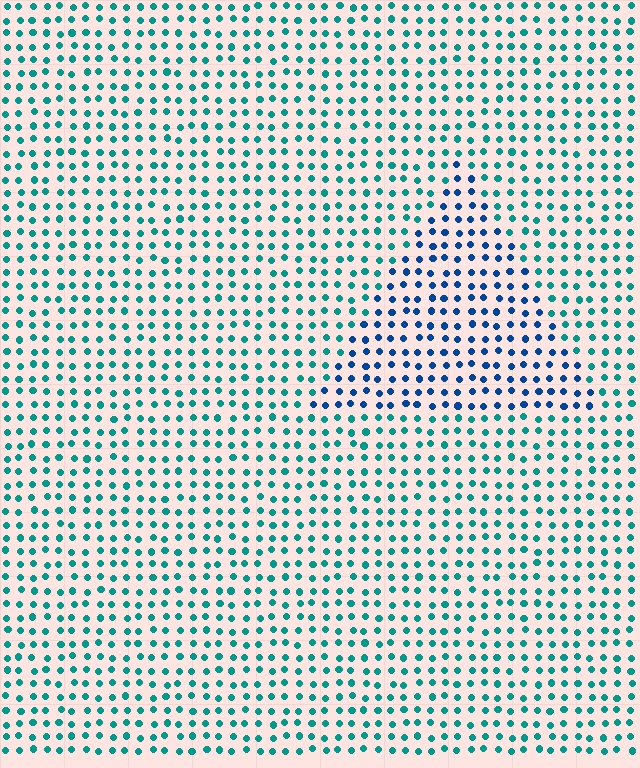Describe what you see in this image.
The image is filled with small teal elements in a uniform arrangement. A triangle-shaped region is visible where the elements are tinted to a slightly different hue, forming a subtle color boundary.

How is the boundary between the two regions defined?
The boundary is defined purely by a slight shift in hue (about 39 degrees). Spacing, size, and orientation are identical on both sides.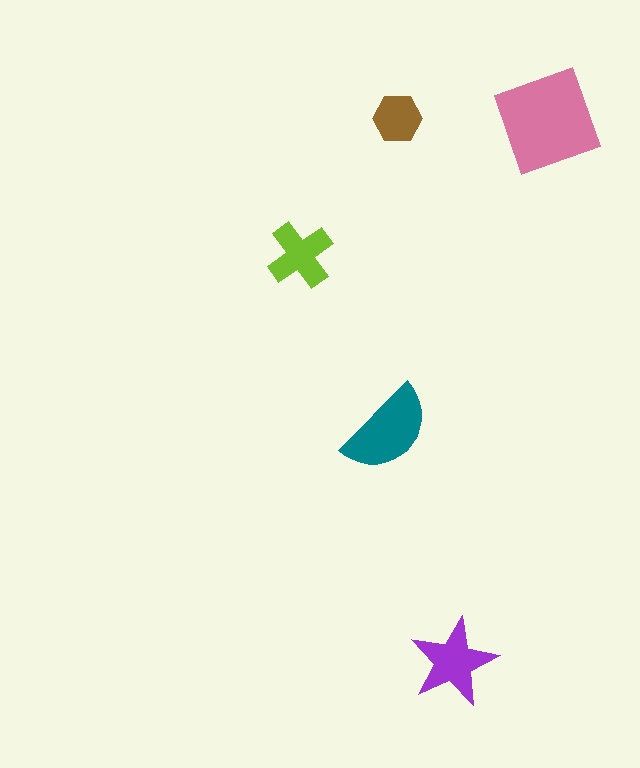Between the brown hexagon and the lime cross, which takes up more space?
The lime cross.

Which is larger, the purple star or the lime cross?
The purple star.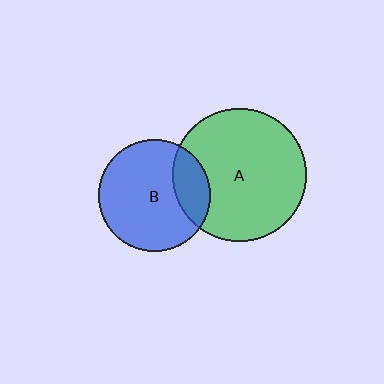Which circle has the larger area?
Circle A (green).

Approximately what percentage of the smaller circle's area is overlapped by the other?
Approximately 20%.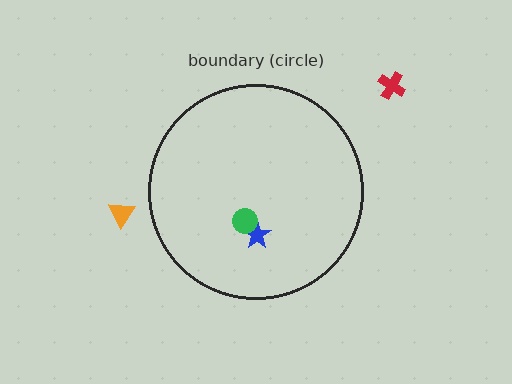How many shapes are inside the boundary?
2 inside, 2 outside.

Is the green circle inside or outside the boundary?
Inside.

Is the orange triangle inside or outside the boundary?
Outside.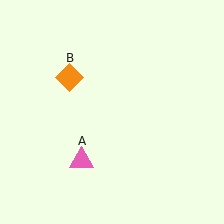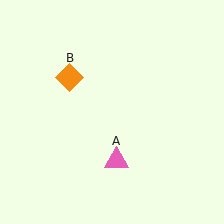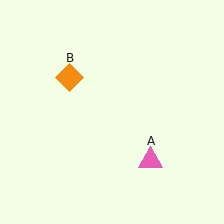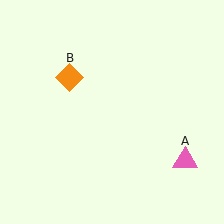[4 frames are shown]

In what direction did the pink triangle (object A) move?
The pink triangle (object A) moved right.